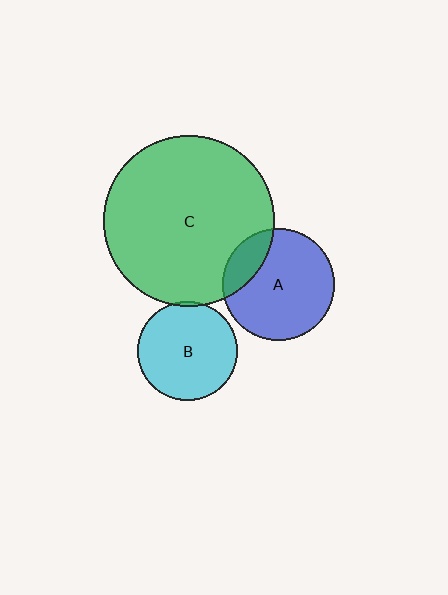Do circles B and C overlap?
Yes.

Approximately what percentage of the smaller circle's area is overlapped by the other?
Approximately 5%.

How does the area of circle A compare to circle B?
Approximately 1.3 times.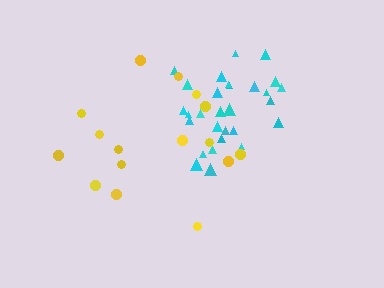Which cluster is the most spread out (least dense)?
Yellow.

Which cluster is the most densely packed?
Cyan.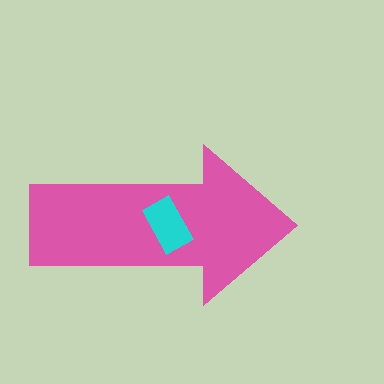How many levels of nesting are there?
2.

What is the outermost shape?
The pink arrow.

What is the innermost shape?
The cyan rectangle.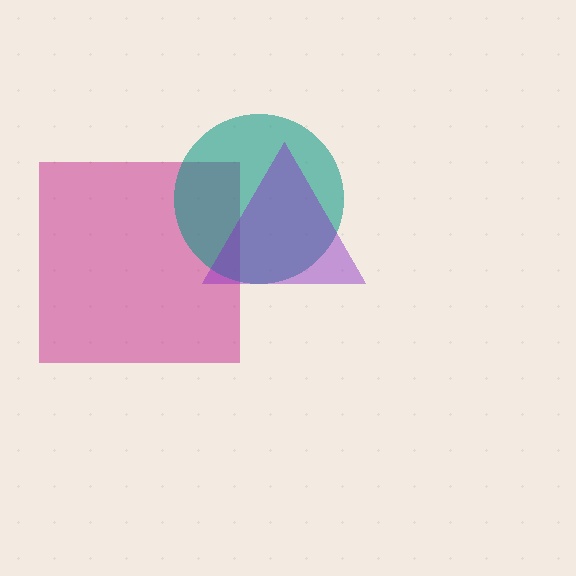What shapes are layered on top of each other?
The layered shapes are: a magenta square, a teal circle, a purple triangle.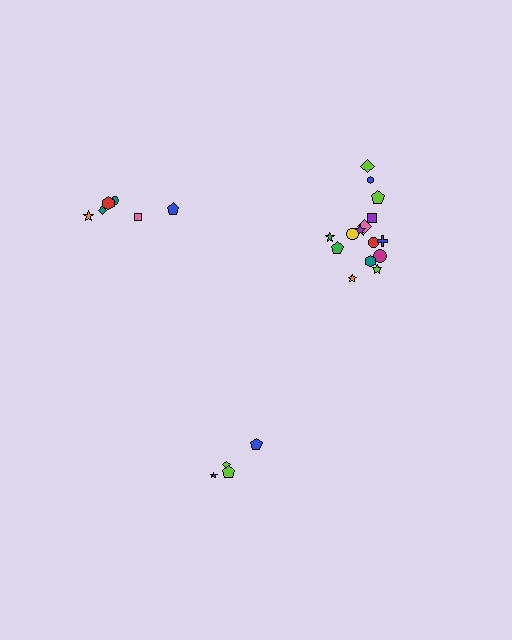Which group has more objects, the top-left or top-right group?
The top-right group.